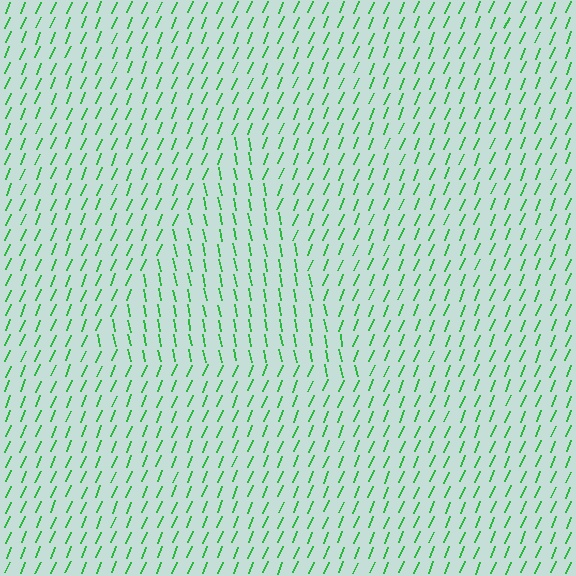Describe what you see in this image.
The image is filled with small green line segments. A triangle region in the image has lines oriented differently from the surrounding lines, creating a visible texture boundary.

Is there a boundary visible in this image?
Yes, there is a texture boundary formed by a change in line orientation.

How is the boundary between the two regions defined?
The boundary is defined purely by a change in line orientation (approximately 34 degrees difference). All lines are the same color and thickness.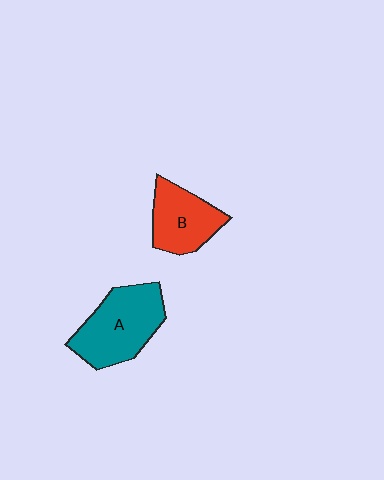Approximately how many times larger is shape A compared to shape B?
Approximately 1.4 times.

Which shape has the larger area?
Shape A (teal).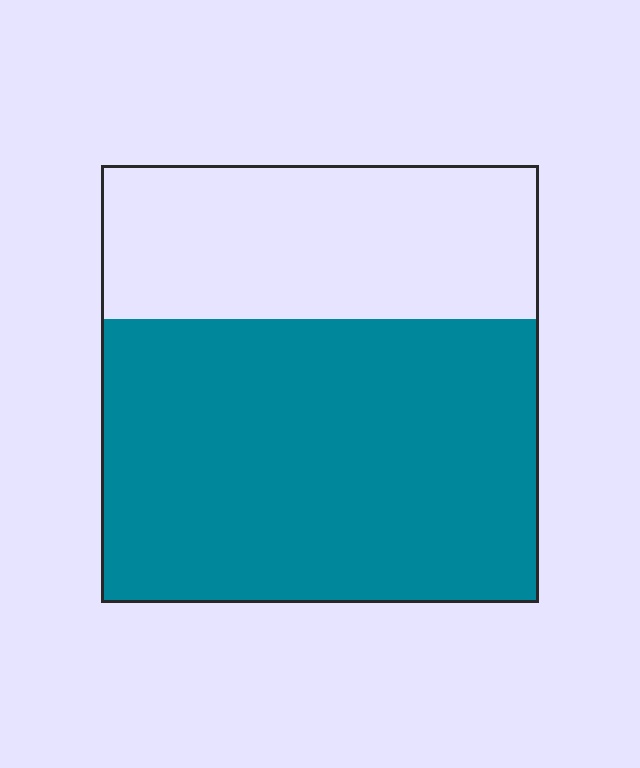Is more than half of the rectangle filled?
Yes.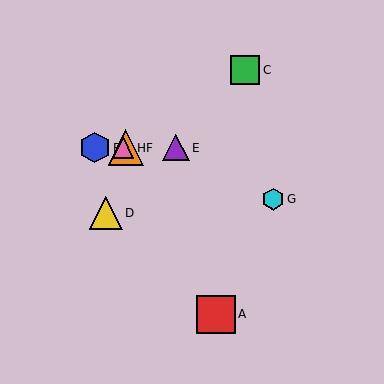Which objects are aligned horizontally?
Objects B, E, F, H are aligned horizontally.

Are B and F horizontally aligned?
Yes, both are at y≈148.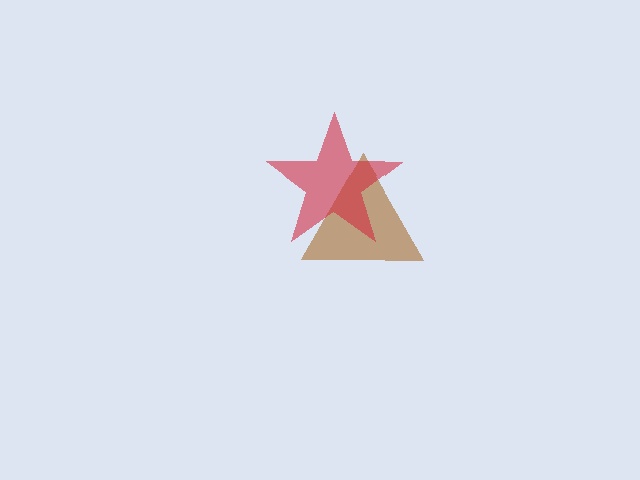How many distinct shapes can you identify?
There are 2 distinct shapes: a brown triangle, a red star.